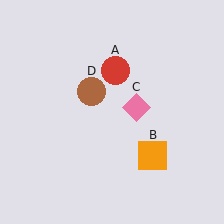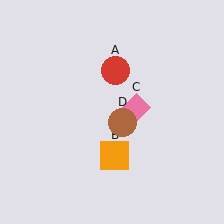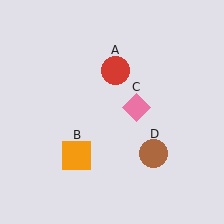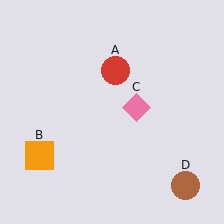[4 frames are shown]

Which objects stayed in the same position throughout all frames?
Red circle (object A) and pink diamond (object C) remained stationary.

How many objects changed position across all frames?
2 objects changed position: orange square (object B), brown circle (object D).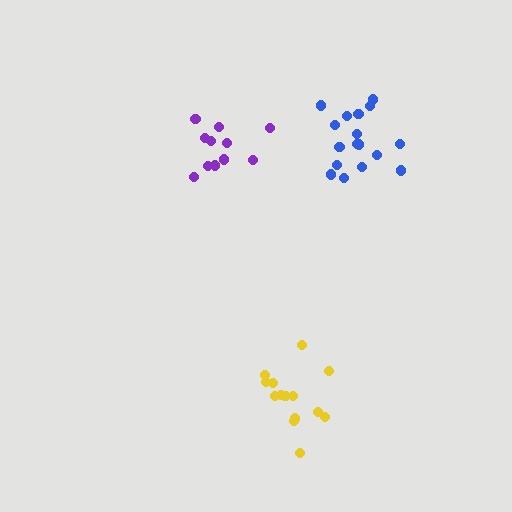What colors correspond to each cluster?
The clusters are colored: blue, purple, yellow.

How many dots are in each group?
Group 1: 17 dots, Group 2: 11 dots, Group 3: 14 dots (42 total).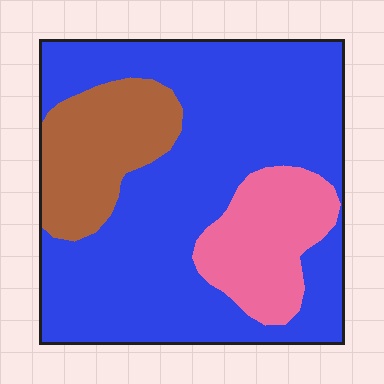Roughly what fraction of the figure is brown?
Brown takes up about one sixth (1/6) of the figure.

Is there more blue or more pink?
Blue.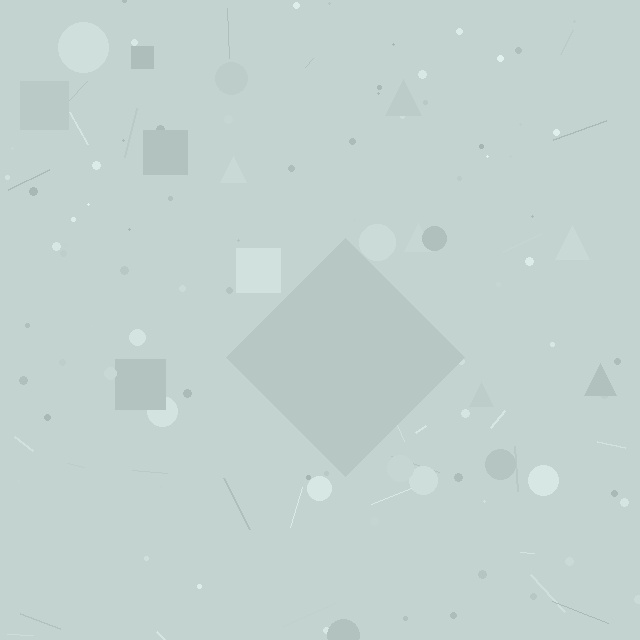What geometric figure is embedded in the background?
A diamond is embedded in the background.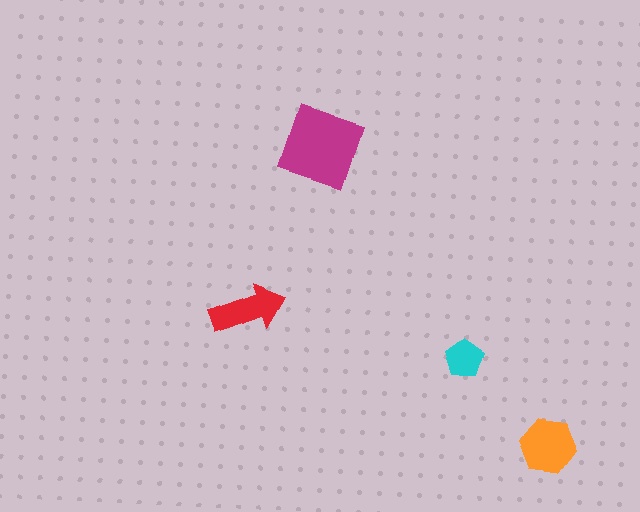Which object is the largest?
The magenta diamond.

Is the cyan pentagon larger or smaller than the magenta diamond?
Smaller.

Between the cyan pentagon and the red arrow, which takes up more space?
The red arrow.